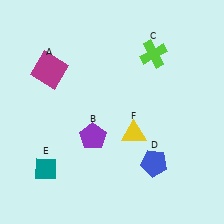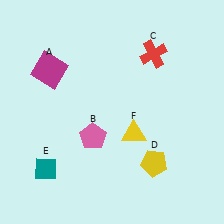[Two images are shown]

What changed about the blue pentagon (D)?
In Image 1, D is blue. In Image 2, it changed to yellow.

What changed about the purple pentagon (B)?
In Image 1, B is purple. In Image 2, it changed to pink.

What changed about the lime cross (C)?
In Image 1, C is lime. In Image 2, it changed to red.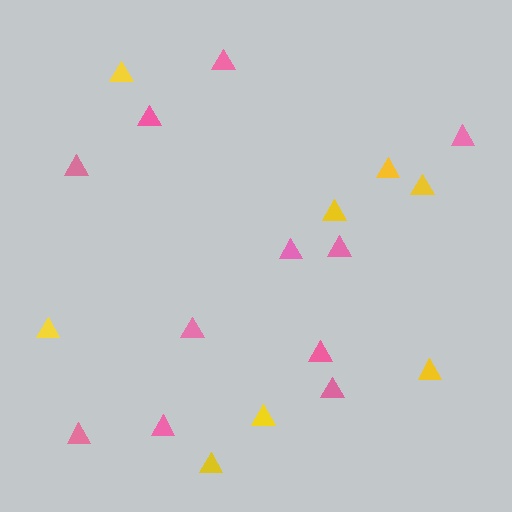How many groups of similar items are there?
There are 2 groups: one group of yellow triangles (8) and one group of pink triangles (11).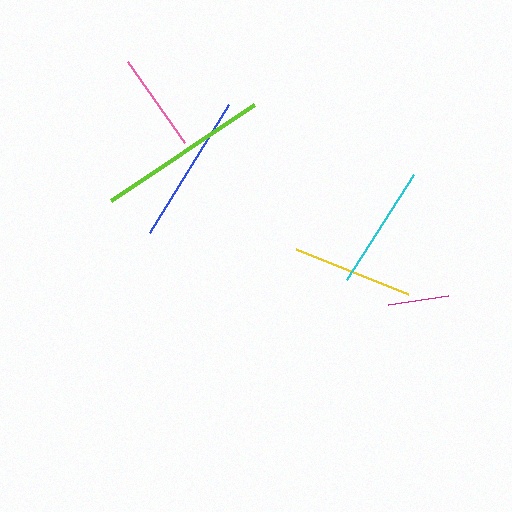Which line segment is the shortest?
The magenta line is the shortest at approximately 61 pixels.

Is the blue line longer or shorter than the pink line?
The blue line is longer than the pink line.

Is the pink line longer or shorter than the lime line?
The lime line is longer than the pink line.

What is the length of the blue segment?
The blue segment is approximately 151 pixels long.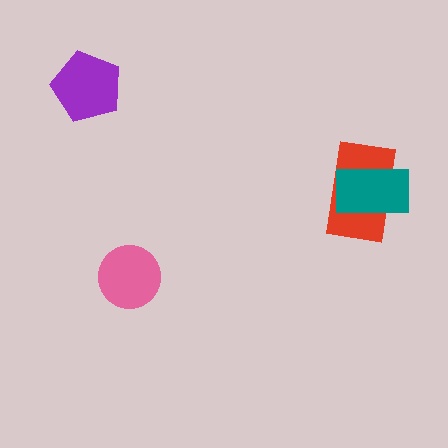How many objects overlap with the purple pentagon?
0 objects overlap with the purple pentagon.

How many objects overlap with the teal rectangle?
1 object overlaps with the teal rectangle.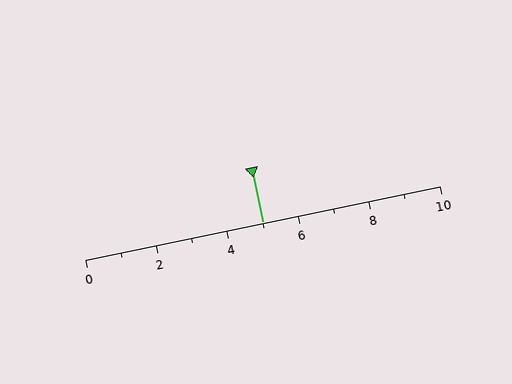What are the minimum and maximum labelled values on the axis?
The axis runs from 0 to 10.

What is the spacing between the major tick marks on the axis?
The major ticks are spaced 2 apart.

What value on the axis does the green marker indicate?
The marker indicates approximately 5.